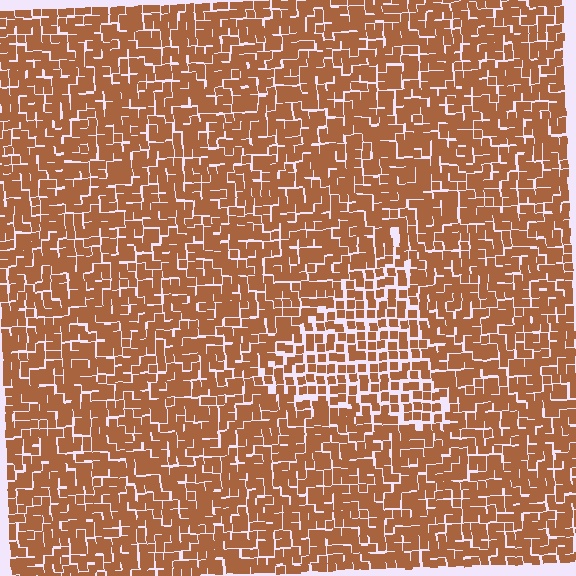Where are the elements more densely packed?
The elements are more densely packed outside the triangle boundary.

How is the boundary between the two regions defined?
The boundary is defined by a change in element density (approximately 1.5x ratio). All elements are the same color, size, and shape.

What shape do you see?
I see a triangle.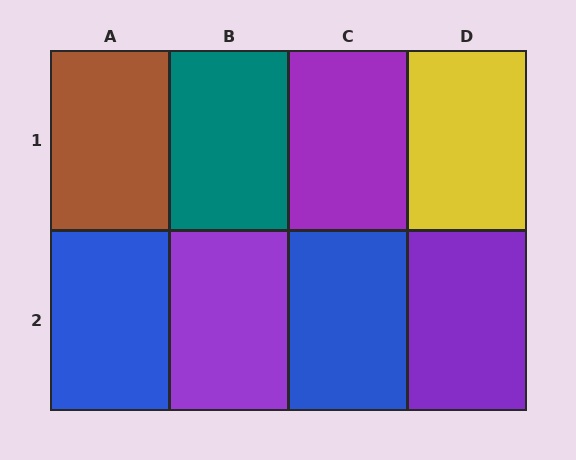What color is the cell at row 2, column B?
Purple.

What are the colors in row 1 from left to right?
Brown, teal, purple, yellow.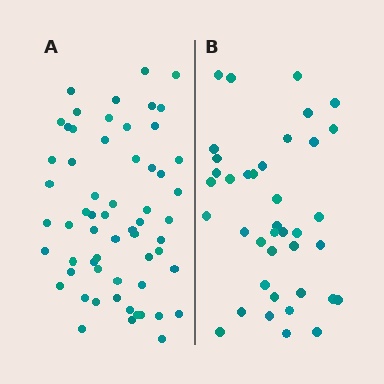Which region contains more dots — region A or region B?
Region A (the left region) has more dots.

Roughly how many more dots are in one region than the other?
Region A has approximately 20 more dots than region B.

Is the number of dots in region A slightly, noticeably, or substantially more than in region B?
Region A has substantially more. The ratio is roughly 1.5 to 1.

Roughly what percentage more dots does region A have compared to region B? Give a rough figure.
About 55% more.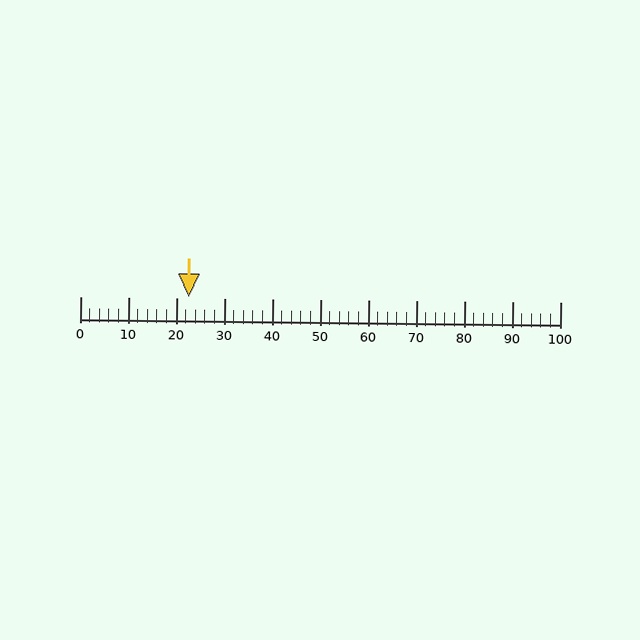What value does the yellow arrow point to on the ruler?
The yellow arrow points to approximately 23.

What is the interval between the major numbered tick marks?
The major tick marks are spaced 10 units apart.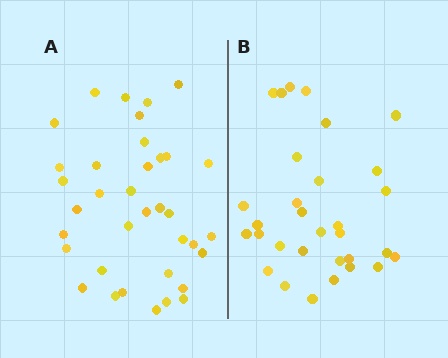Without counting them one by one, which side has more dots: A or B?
Region A (the left region) has more dots.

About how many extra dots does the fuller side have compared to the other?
Region A has about 5 more dots than region B.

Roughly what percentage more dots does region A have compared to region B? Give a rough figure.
About 15% more.